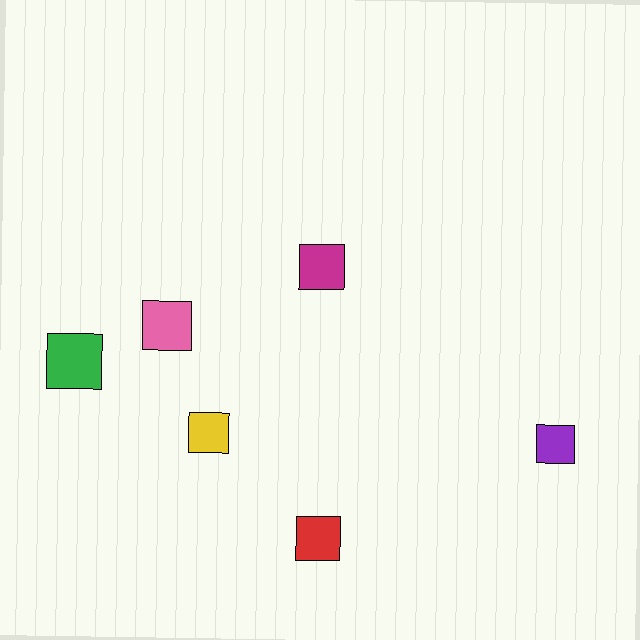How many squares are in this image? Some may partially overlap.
There are 6 squares.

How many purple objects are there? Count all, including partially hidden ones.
There is 1 purple object.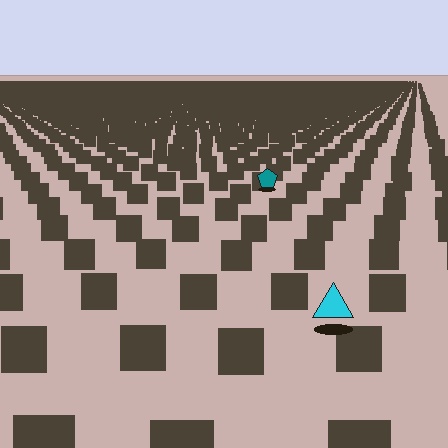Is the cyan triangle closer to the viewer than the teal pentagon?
Yes. The cyan triangle is closer — you can tell from the texture gradient: the ground texture is coarser near it.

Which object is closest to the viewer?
The cyan triangle is closest. The texture marks near it are larger and more spread out.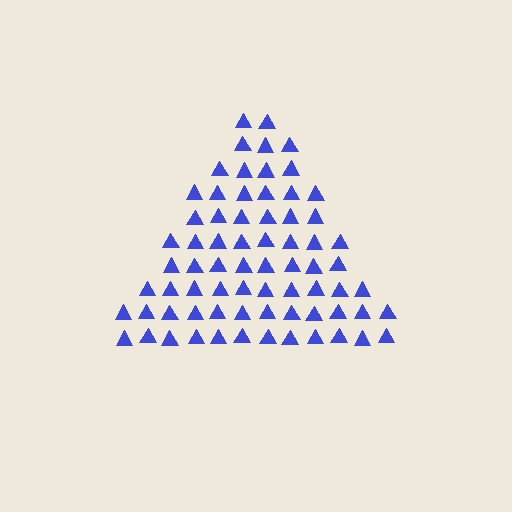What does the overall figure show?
The overall figure shows a triangle.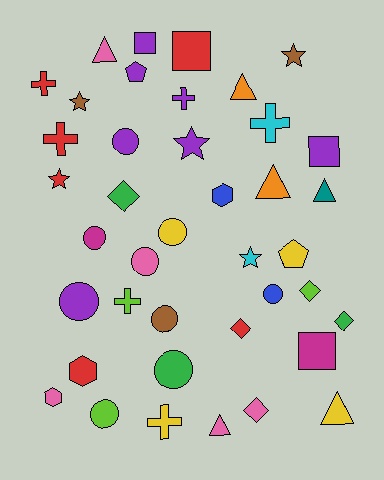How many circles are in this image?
There are 9 circles.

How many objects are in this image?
There are 40 objects.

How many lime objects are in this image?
There are 3 lime objects.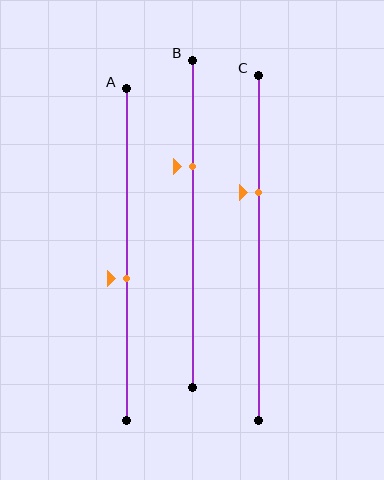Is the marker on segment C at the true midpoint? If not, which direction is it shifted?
No, the marker on segment C is shifted upward by about 16% of the segment length.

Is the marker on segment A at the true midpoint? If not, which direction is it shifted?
No, the marker on segment A is shifted downward by about 7% of the segment length.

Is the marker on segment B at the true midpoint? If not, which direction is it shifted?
No, the marker on segment B is shifted upward by about 17% of the segment length.